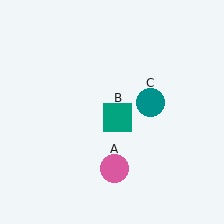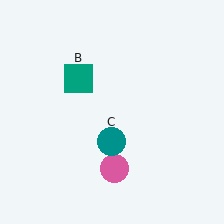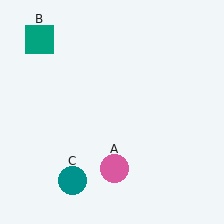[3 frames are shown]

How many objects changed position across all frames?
2 objects changed position: teal square (object B), teal circle (object C).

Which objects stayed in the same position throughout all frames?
Pink circle (object A) remained stationary.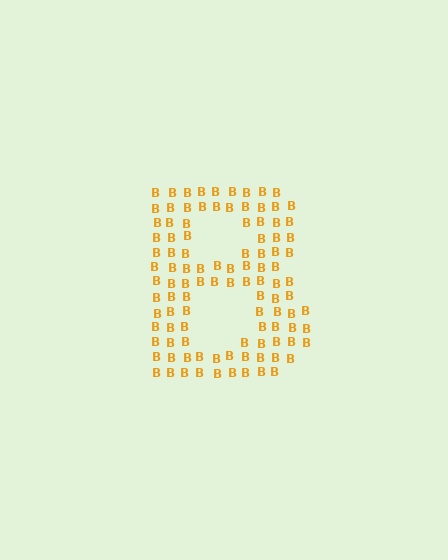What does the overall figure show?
The overall figure shows the letter B.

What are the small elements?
The small elements are letter B's.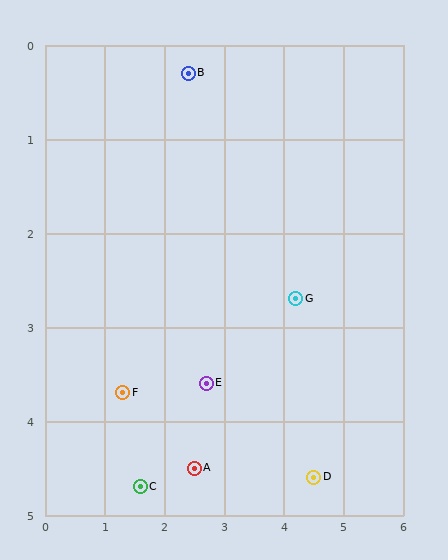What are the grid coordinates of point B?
Point B is at approximately (2.4, 0.3).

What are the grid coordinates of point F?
Point F is at approximately (1.3, 3.7).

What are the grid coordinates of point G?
Point G is at approximately (4.2, 2.7).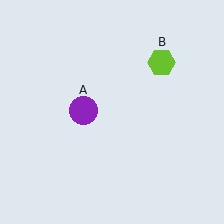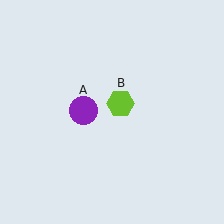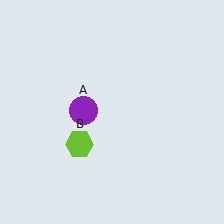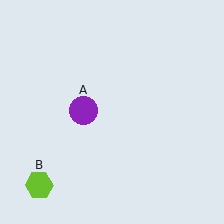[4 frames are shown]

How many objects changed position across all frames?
1 object changed position: lime hexagon (object B).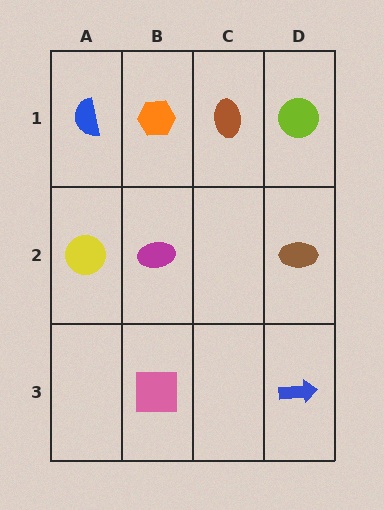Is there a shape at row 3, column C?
No, that cell is empty.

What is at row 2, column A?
A yellow circle.